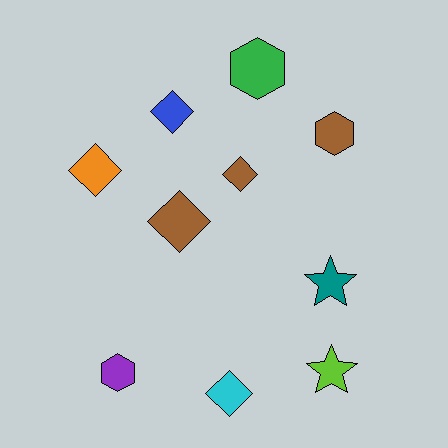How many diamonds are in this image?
There are 5 diamonds.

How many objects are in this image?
There are 10 objects.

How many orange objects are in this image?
There is 1 orange object.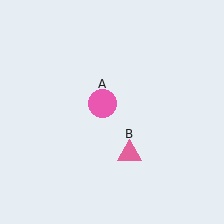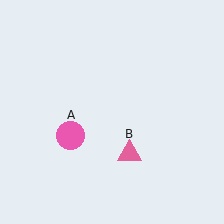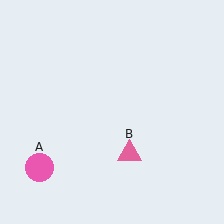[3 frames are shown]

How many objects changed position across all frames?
1 object changed position: pink circle (object A).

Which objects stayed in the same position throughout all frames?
Pink triangle (object B) remained stationary.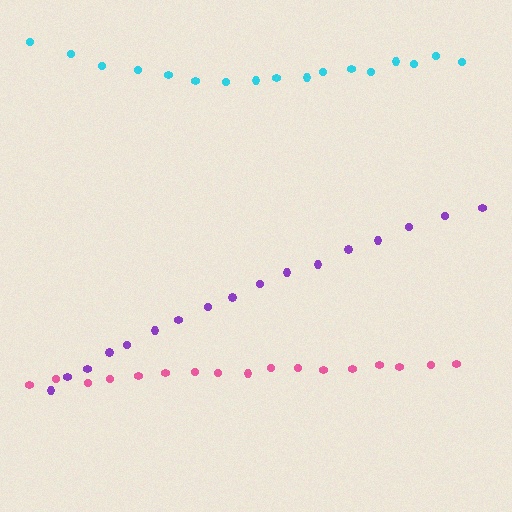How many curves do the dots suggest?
There are 3 distinct paths.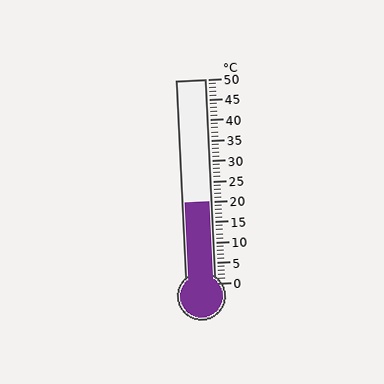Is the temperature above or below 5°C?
The temperature is above 5°C.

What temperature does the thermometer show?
The thermometer shows approximately 20°C.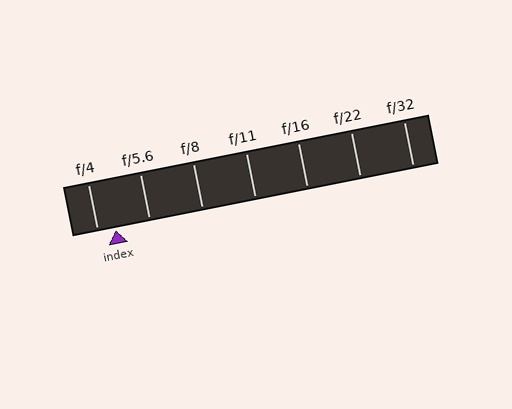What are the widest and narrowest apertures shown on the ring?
The widest aperture shown is f/4 and the narrowest is f/32.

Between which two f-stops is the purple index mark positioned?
The index mark is between f/4 and f/5.6.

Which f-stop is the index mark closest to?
The index mark is closest to f/4.